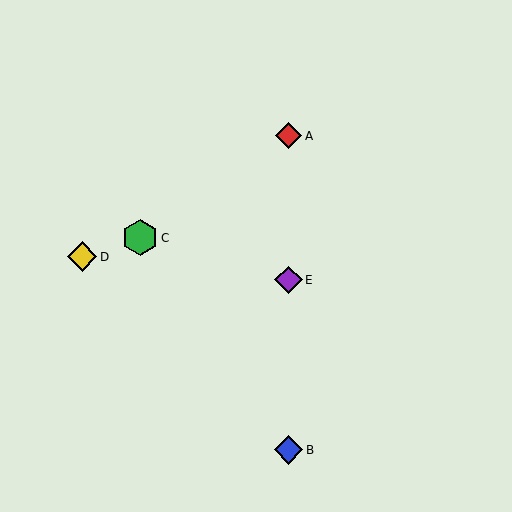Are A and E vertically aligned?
Yes, both are at x≈289.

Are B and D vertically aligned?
No, B is at x≈289 and D is at x≈82.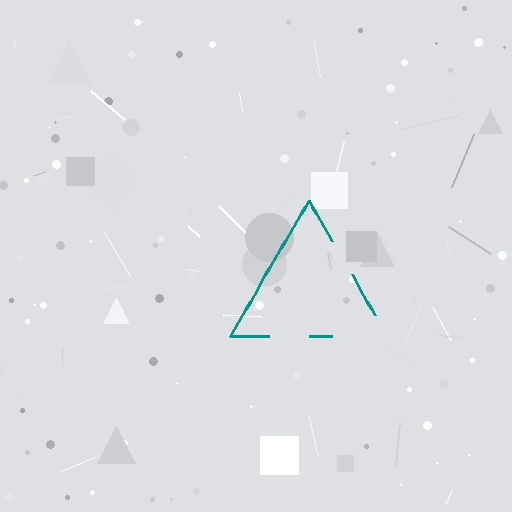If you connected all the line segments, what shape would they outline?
They would outline a triangle.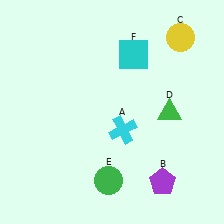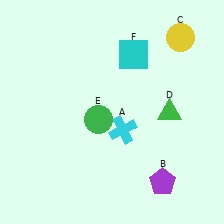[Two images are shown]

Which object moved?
The green circle (E) moved up.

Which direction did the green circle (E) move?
The green circle (E) moved up.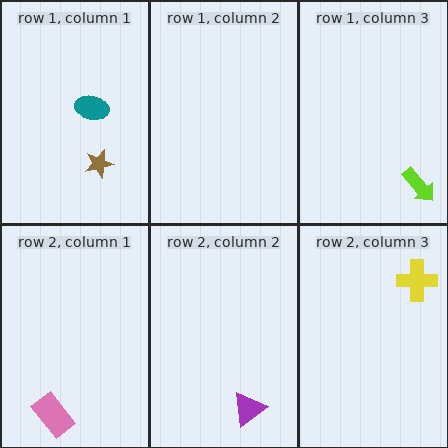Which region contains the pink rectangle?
The row 2, column 1 region.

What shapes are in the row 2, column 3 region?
The yellow cross.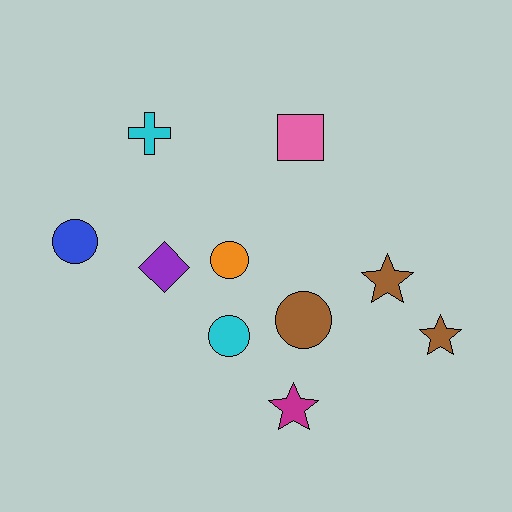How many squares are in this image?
There is 1 square.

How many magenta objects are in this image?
There is 1 magenta object.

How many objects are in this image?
There are 10 objects.